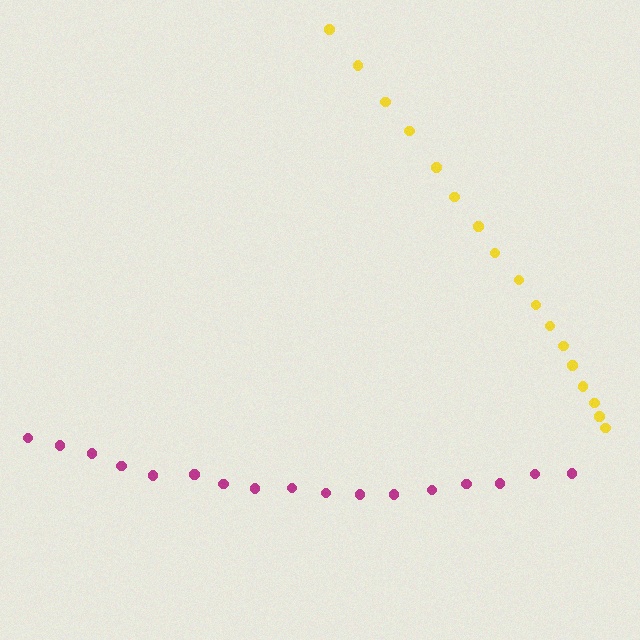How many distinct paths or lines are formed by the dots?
There are 2 distinct paths.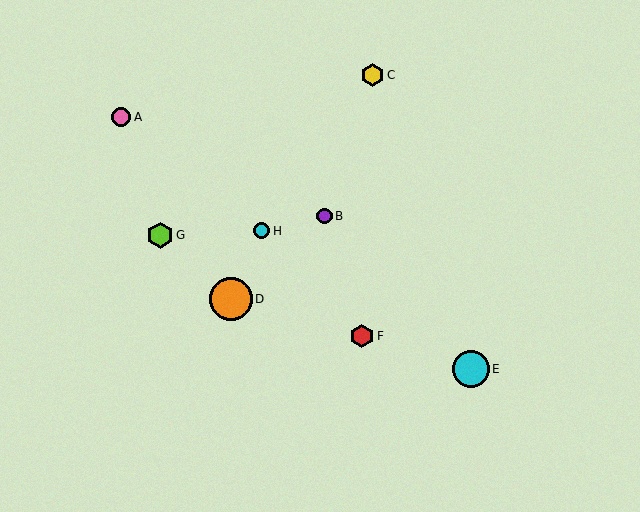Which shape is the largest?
The orange circle (labeled D) is the largest.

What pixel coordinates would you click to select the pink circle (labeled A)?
Click at (121, 117) to select the pink circle A.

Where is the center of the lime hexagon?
The center of the lime hexagon is at (160, 235).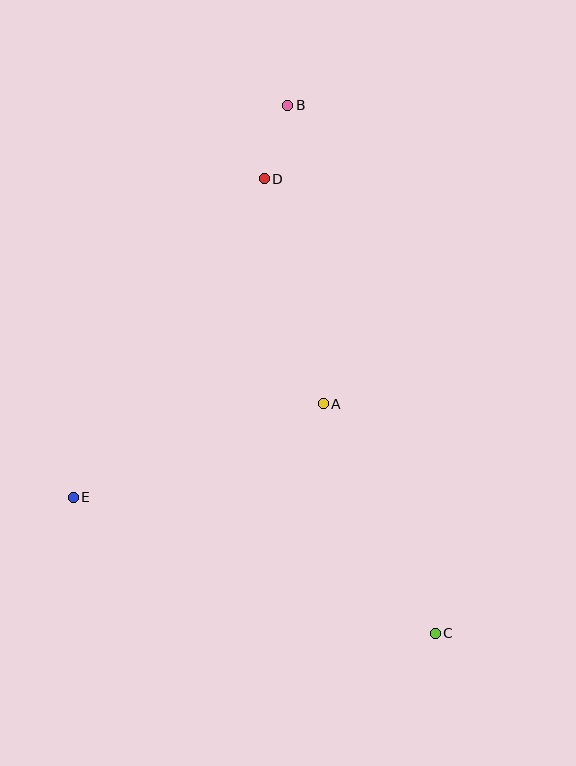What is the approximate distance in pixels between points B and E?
The distance between B and E is approximately 447 pixels.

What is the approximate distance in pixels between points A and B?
The distance between A and B is approximately 300 pixels.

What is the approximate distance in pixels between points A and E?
The distance between A and E is approximately 267 pixels.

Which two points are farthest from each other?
Points B and C are farthest from each other.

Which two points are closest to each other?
Points B and D are closest to each other.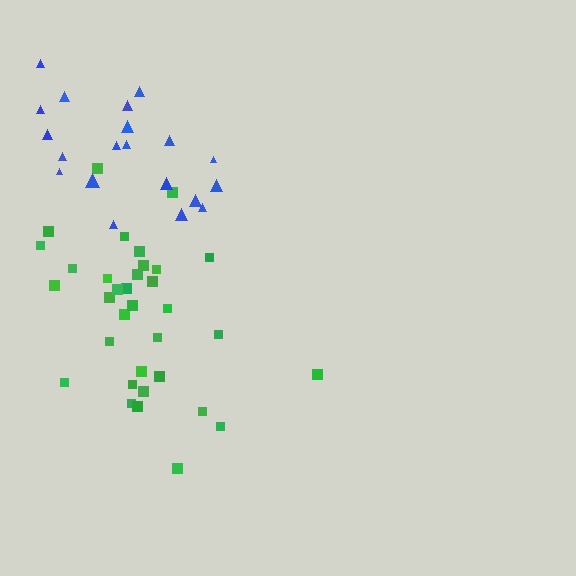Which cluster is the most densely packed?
Green.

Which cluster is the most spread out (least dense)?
Blue.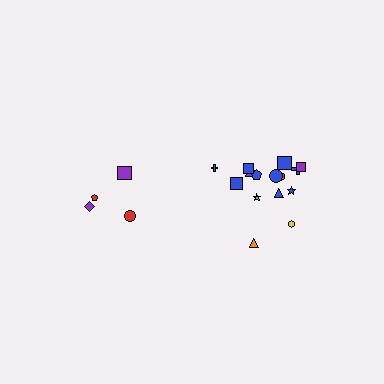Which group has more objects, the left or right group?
The right group.